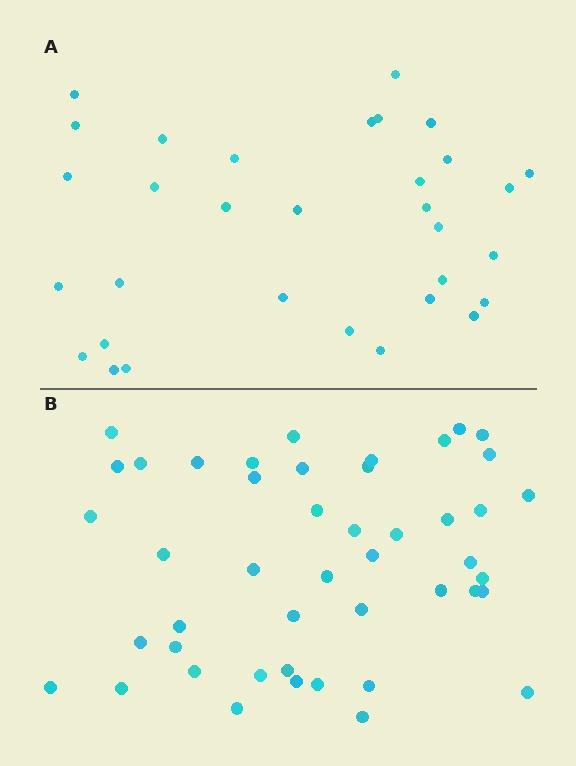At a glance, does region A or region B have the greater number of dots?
Region B (the bottom region) has more dots.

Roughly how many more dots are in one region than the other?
Region B has approximately 15 more dots than region A.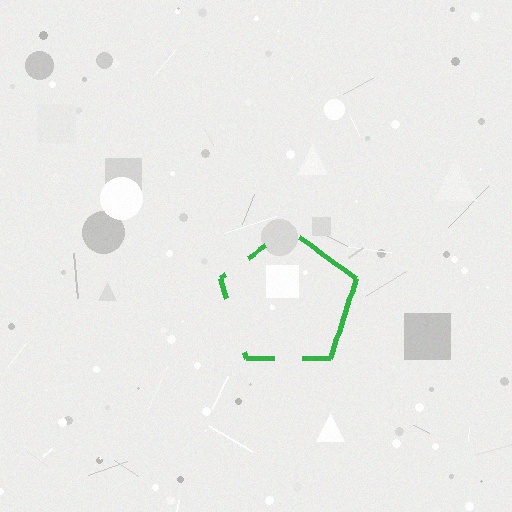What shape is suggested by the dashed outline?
The dashed outline suggests a pentagon.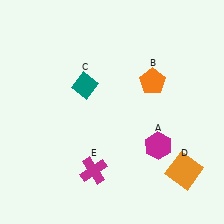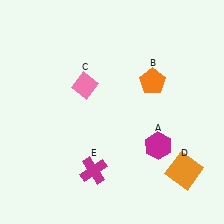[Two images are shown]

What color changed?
The diamond (C) changed from teal in Image 1 to pink in Image 2.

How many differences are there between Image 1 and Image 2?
There is 1 difference between the two images.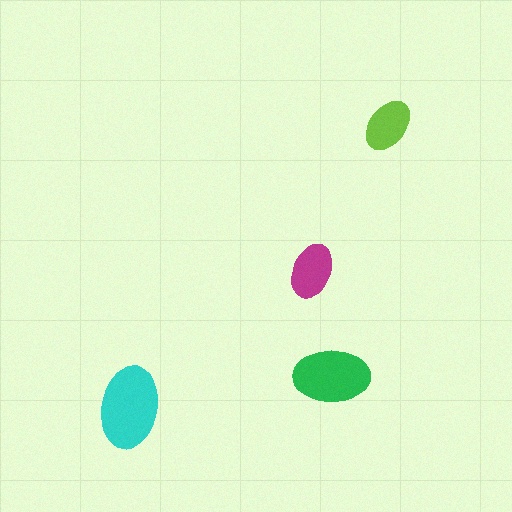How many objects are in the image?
There are 4 objects in the image.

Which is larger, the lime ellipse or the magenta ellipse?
The magenta one.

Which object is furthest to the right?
The lime ellipse is rightmost.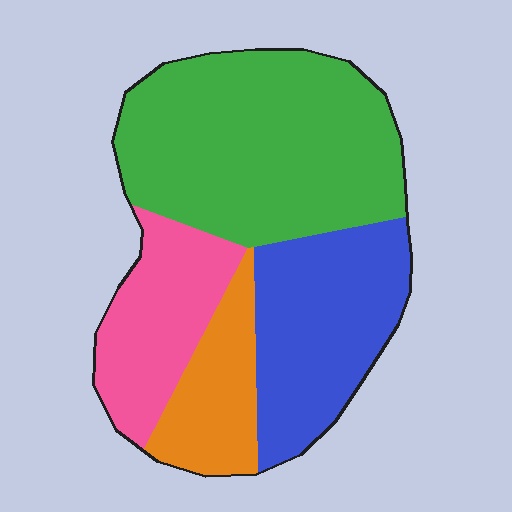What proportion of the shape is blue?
Blue covers about 25% of the shape.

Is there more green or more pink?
Green.